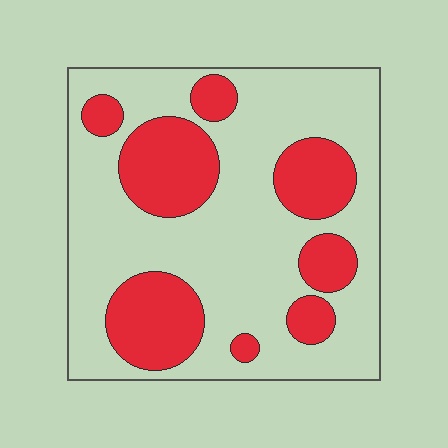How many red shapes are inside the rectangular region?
8.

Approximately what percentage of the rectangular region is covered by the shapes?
Approximately 30%.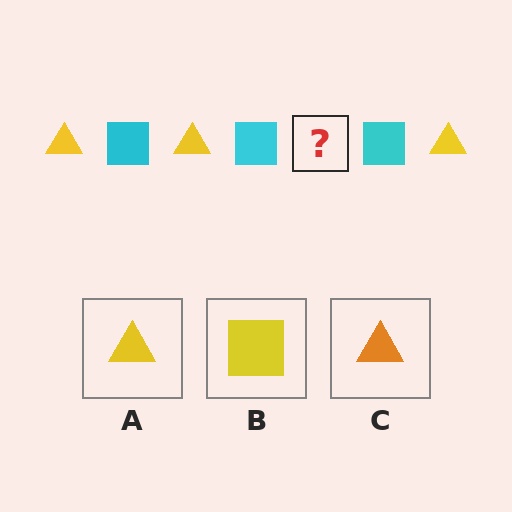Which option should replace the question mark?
Option A.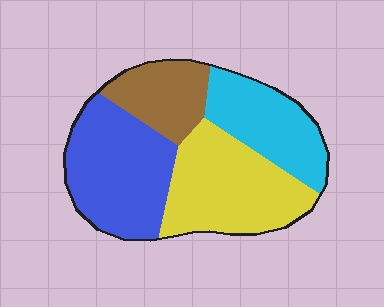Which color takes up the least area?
Brown, at roughly 15%.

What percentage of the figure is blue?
Blue covers around 30% of the figure.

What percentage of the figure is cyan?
Cyan covers about 20% of the figure.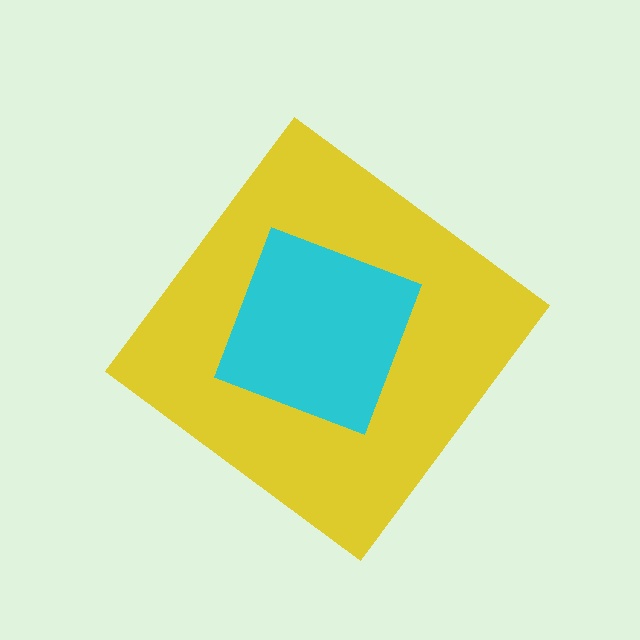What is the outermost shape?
The yellow diamond.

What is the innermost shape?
The cyan square.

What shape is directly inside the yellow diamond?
The cyan square.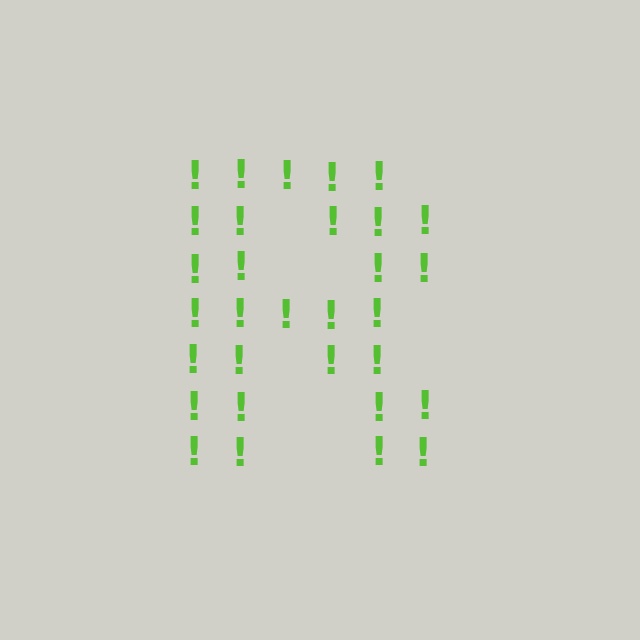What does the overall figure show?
The overall figure shows the letter R.